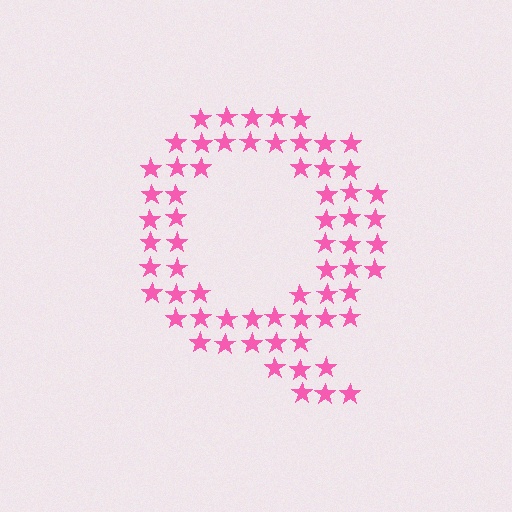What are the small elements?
The small elements are stars.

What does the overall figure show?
The overall figure shows the letter Q.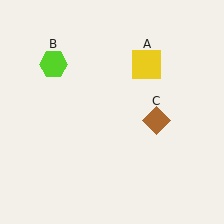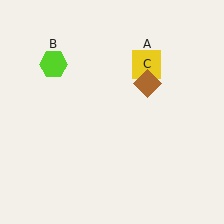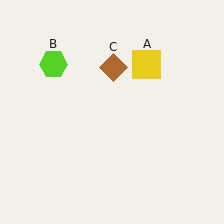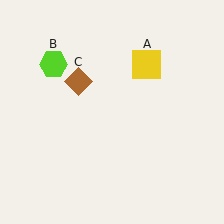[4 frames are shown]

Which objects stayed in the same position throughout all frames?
Yellow square (object A) and lime hexagon (object B) remained stationary.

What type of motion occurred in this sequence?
The brown diamond (object C) rotated counterclockwise around the center of the scene.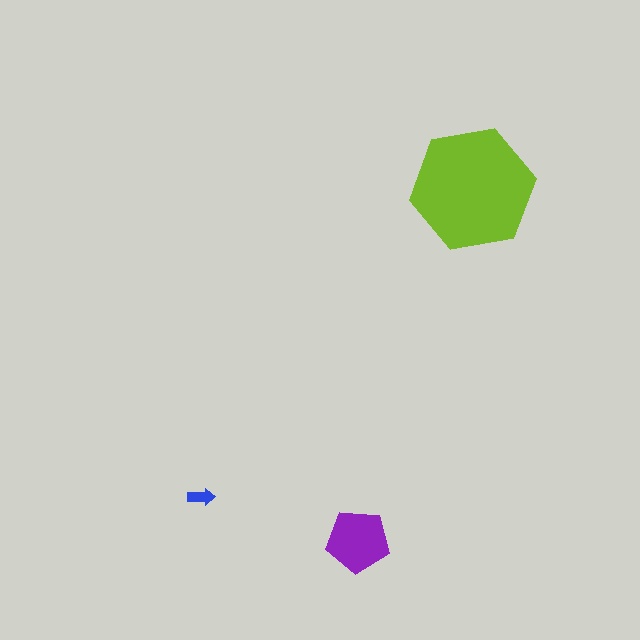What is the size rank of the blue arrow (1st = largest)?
3rd.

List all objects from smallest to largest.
The blue arrow, the purple pentagon, the lime hexagon.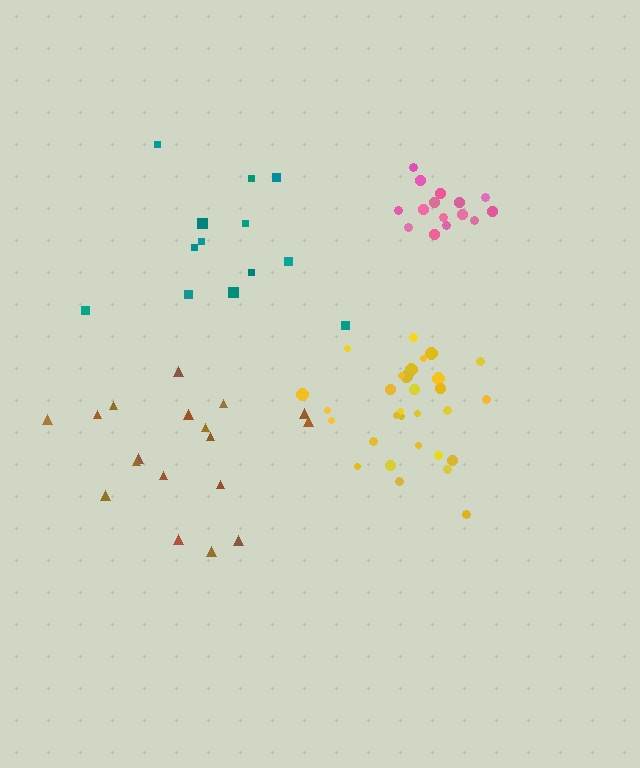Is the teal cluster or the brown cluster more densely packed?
Brown.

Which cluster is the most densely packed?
Pink.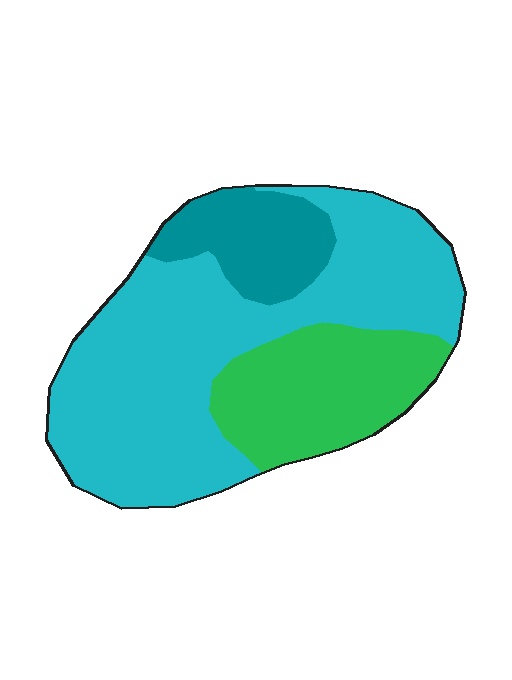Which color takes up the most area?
Cyan, at roughly 60%.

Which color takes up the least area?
Teal, at roughly 15%.